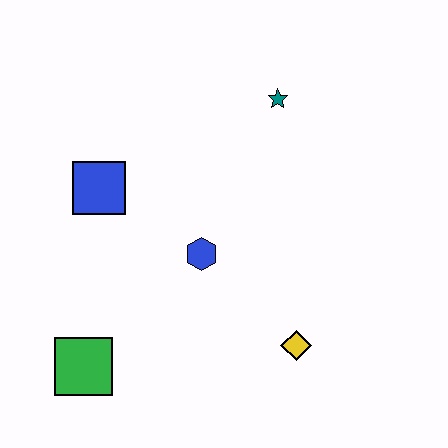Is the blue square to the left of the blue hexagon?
Yes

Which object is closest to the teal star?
The blue hexagon is closest to the teal star.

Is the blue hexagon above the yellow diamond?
Yes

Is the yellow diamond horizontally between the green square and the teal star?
No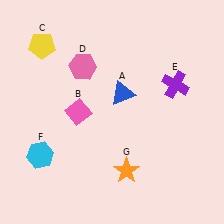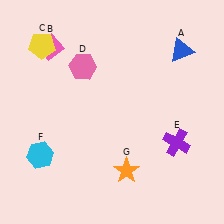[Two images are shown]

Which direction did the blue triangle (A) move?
The blue triangle (A) moved right.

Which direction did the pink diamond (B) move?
The pink diamond (B) moved up.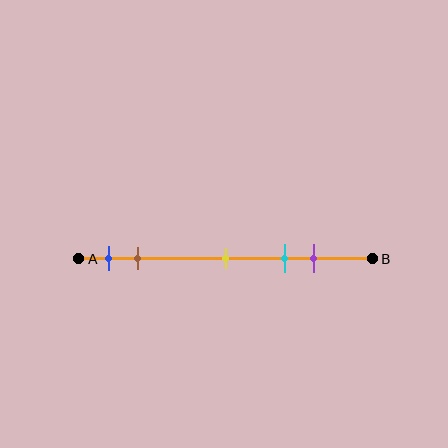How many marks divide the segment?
There are 5 marks dividing the segment.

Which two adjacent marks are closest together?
The blue and brown marks are the closest adjacent pair.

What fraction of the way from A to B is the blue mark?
The blue mark is approximately 10% (0.1) of the way from A to B.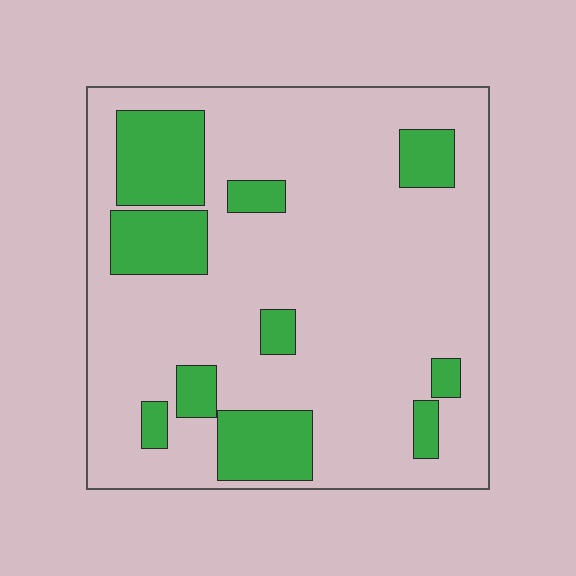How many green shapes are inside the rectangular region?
10.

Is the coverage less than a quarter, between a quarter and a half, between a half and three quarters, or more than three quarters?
Less than a quarter.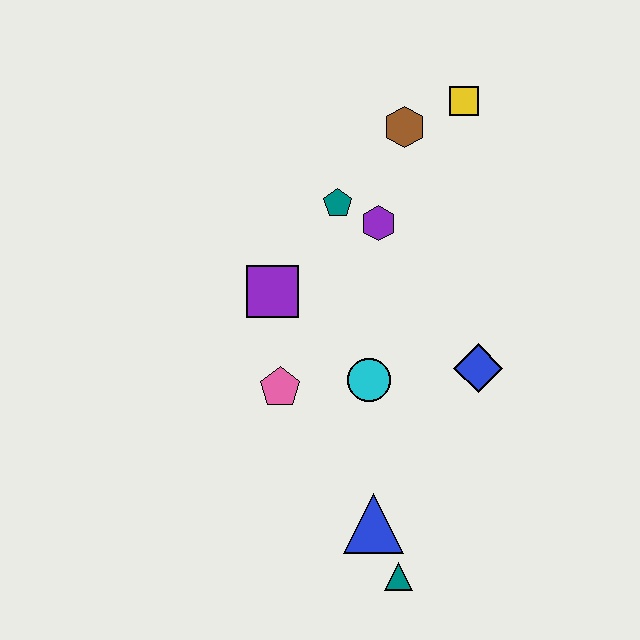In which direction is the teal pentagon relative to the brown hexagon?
The teal pentagon is below the brown hexagon.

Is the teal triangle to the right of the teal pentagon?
Yes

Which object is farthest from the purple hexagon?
The teal triangle is farthest from the purple hexagon.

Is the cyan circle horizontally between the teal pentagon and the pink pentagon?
No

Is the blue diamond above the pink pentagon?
Yes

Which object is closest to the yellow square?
The brown hexagon is closest to the yellow square.